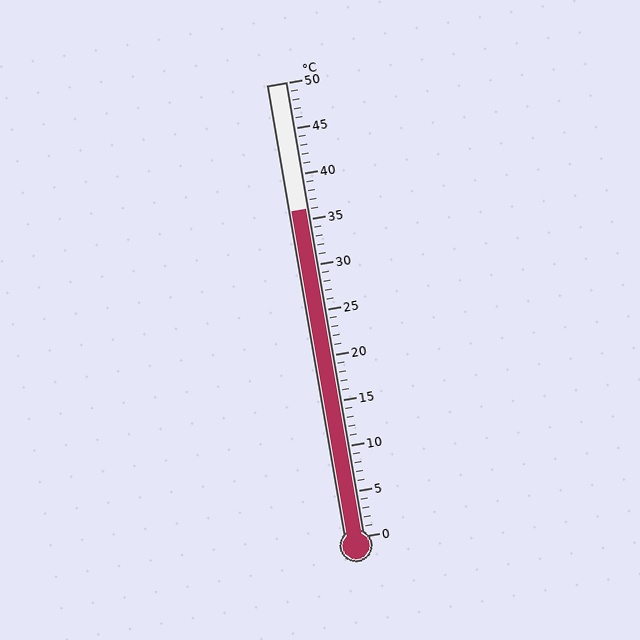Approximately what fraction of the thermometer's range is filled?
The thermometer is filled to approximately 70% of its range.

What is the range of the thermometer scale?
The thermometer scale ranges from 0°C to 50°C.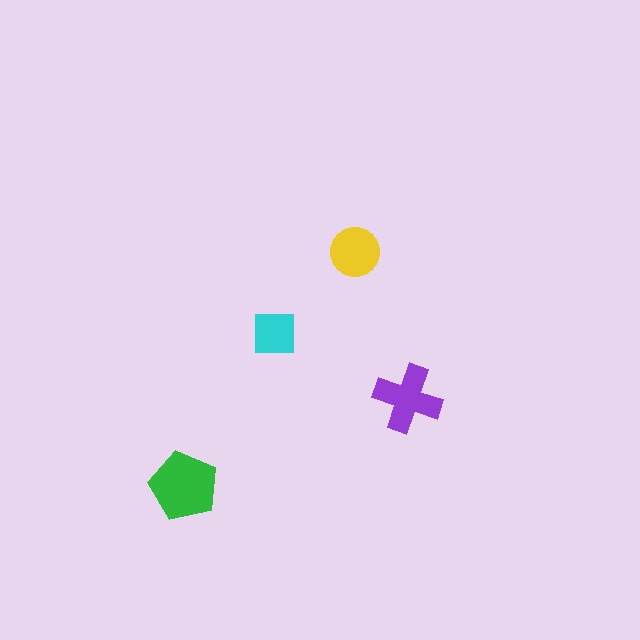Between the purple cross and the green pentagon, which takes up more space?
The green pentagon.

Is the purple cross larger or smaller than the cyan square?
Larger.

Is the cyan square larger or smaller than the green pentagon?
Smaller.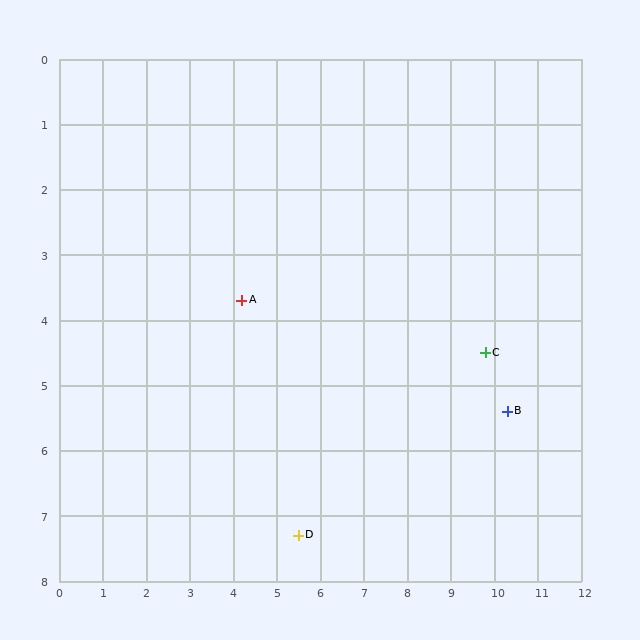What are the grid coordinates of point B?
Point B is at approximately (10.3, 5.4).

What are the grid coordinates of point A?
Point A is at approximately (4.2, 3.7).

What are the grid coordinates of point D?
Point D is at approximately (5.5, 7.3).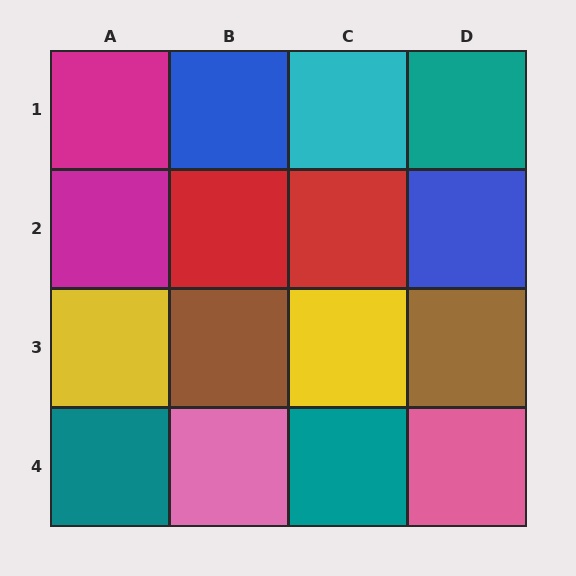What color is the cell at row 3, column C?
Yellow.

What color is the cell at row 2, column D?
Blue.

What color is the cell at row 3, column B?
Brown.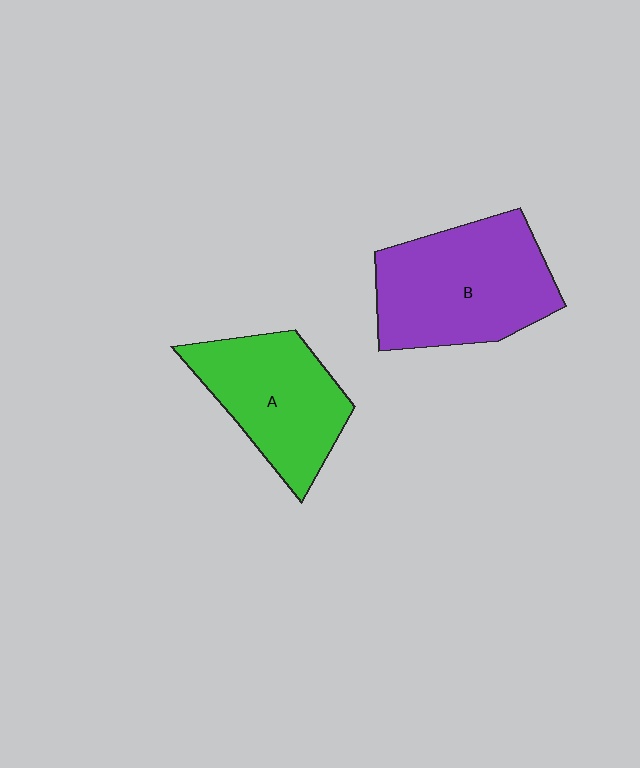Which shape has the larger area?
Shape B (purple).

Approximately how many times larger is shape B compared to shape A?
Approximately 1.2 times.